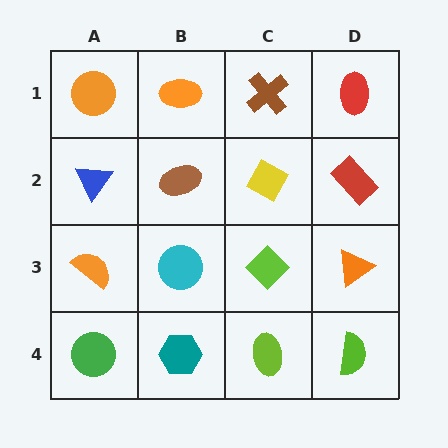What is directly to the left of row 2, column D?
A yellow diamond.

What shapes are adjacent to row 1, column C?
A yellow diamond (row 2, column C), an orange ellipse (row 1, column B), a red ellipse (row 1, column D).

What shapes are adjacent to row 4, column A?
An orange semicircle (row 3, column A), a teal hexagon (row 4, column B).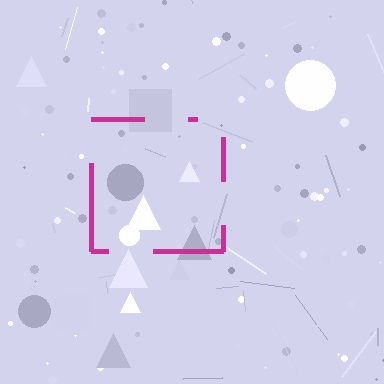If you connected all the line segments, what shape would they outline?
They would outline a square.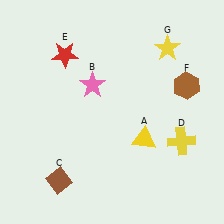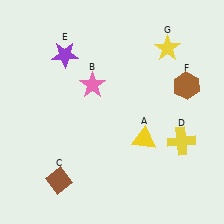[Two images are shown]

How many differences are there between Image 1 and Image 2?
There is 1 difference between the two images.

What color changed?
The star (E) changed from red in Image 1 to purple in Image 2.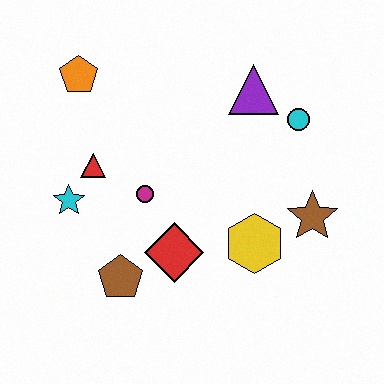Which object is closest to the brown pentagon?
The red diamond is closest to the brown pentagon.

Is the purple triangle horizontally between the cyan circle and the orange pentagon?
Yes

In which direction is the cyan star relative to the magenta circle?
The cyan star is to the left of the magenta circle.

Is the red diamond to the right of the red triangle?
Yes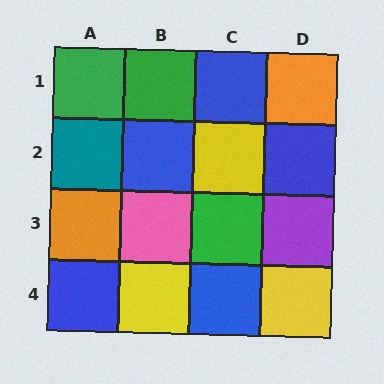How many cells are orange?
2 cells are orange.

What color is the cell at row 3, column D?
Purple.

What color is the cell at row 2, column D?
Blue.